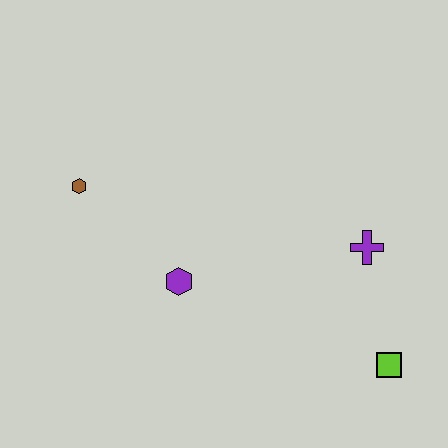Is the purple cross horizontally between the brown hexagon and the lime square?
Yes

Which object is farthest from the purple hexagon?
The lime square is farthest from the purple hexagon.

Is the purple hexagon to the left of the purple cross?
Yes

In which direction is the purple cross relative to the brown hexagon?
The purple cross is to the right of the brown hexagon.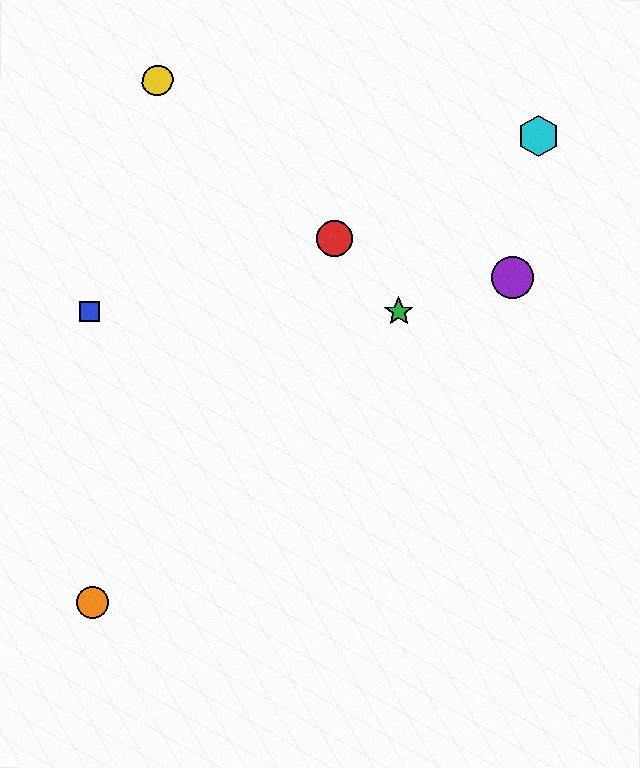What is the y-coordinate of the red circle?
The red circle is at y≈239.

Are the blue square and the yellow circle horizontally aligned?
No, the blue square is at y≈311 and the yellow circle is at y≈80.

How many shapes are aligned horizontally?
2 shapes (the blue square, the green star) are aligned horizontally.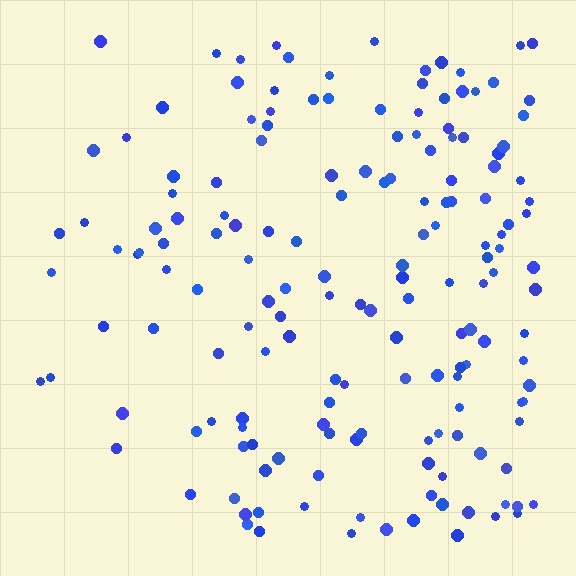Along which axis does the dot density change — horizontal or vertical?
Horizontal.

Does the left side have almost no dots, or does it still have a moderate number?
Still a moderate number, just noticeably fewer than the right.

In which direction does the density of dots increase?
From left to right, with the right side densest.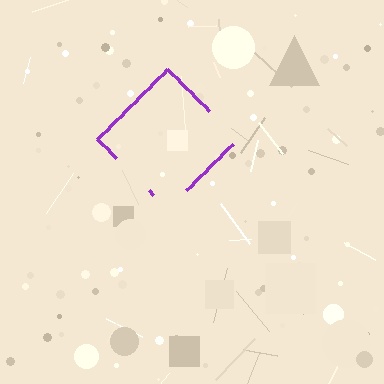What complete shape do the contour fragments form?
The contour fragments form a diamond.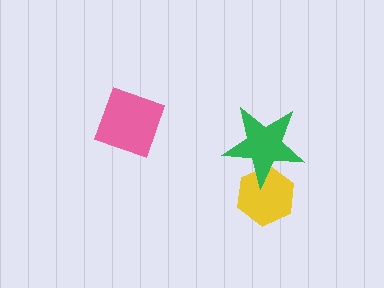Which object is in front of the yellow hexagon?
The green star is in front of the yellow hexagon.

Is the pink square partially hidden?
No, no other shape covers it.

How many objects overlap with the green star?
1 object overlaps with the green star.